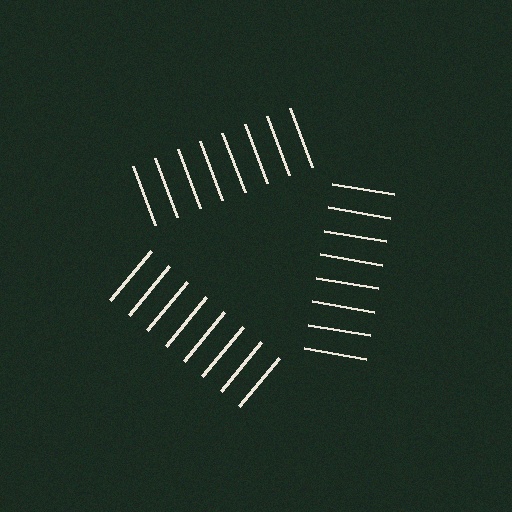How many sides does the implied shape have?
3 sides — the line-ends trace a triangle.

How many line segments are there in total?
24 — 8 along each of the 3 edges.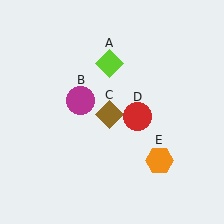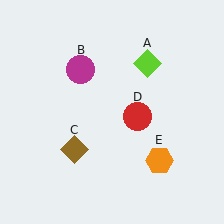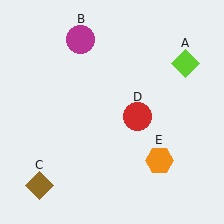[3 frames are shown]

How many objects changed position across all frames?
3 objects changed position: lime diamond (object A), magenta circle (object B), brown diamond (object C).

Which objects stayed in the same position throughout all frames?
Red circle (object D) and orange hexagon (object E) remained stationary.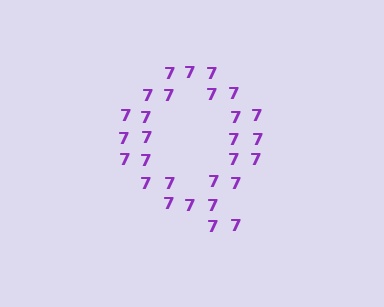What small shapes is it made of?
It is made of small digit 7's.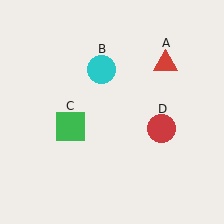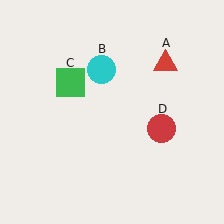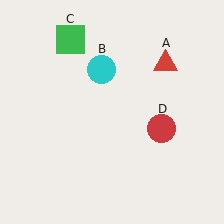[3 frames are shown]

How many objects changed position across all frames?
1 object changed position: green square (object C).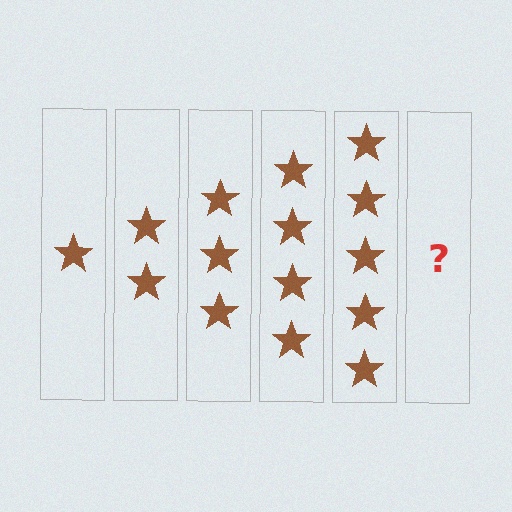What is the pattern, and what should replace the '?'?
The pattern is that each step adds one more star. The '?' should be 6 stars.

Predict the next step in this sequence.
The next step is 6 stars.